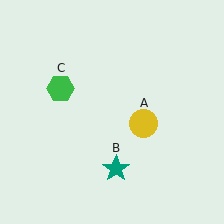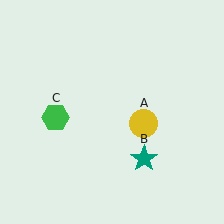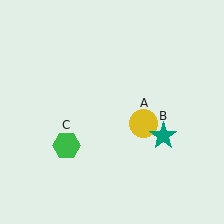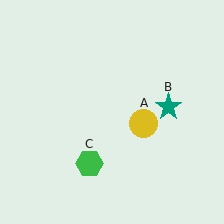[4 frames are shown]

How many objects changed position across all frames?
2 objects changed position: teal star (object B), green hexagon (object C).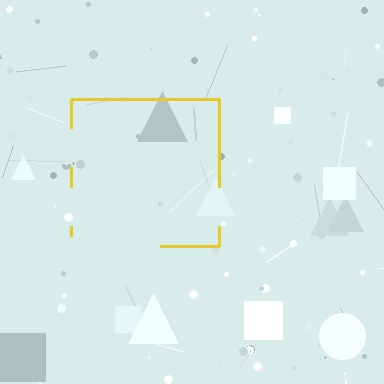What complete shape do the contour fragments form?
The contour fragments form a square.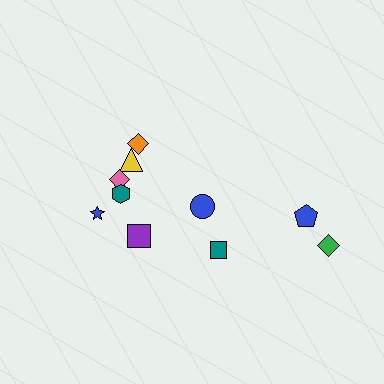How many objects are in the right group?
There are 4 objects.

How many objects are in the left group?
There are 6 objects.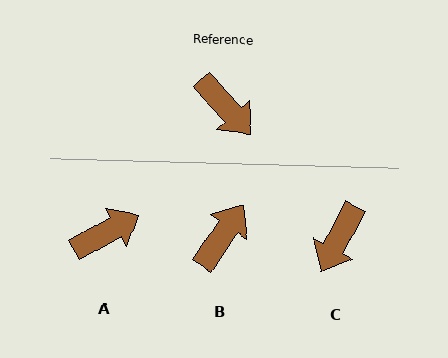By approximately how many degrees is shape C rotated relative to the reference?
Approximately 70 degrees clockwise.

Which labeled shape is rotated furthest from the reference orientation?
B, about 103 degrees away.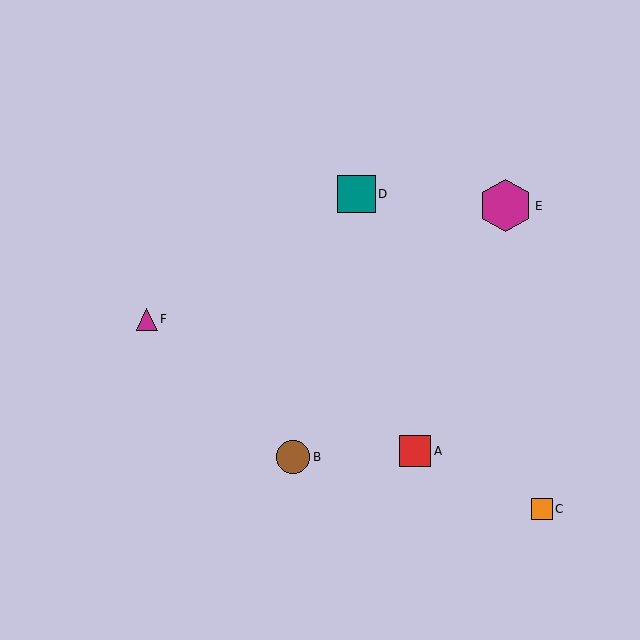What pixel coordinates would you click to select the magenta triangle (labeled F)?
Click at (147, 319) to select the magenta triangle F.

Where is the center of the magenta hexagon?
The center of the magenta hexagon is at (506, 206).